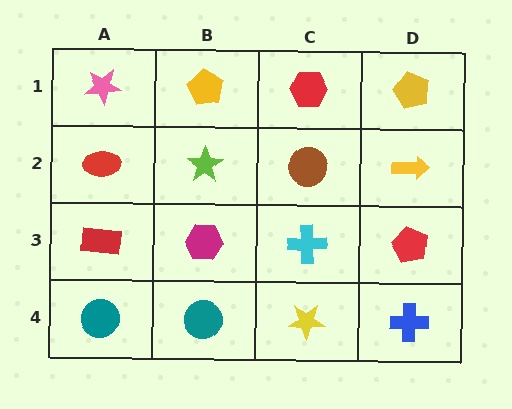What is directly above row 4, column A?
A red rectangle.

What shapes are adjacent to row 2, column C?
A red hexagon (row 1, column C), a cyan cross (row 3, column C), a lime star (row 2, column B), a yellow arrow (row 2, column D).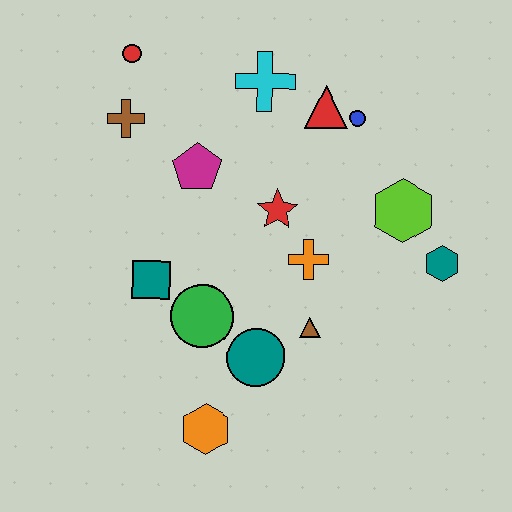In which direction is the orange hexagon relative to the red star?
The orange hexagon is below the red star.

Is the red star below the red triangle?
Yes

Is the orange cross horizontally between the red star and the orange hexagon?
No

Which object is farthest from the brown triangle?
The red circle is farthest from the brown triangle.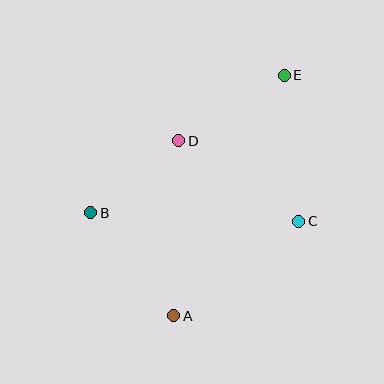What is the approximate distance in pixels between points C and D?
The distance between C and D is approximately 144 pixels.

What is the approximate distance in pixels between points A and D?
The distance between A and D is approximately 175 pixels.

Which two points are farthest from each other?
Points A and E are farthest from each other.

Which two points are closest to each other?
Points B and D are closest to each other.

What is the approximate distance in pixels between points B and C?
The distance between B and C is approximately 208 pixels.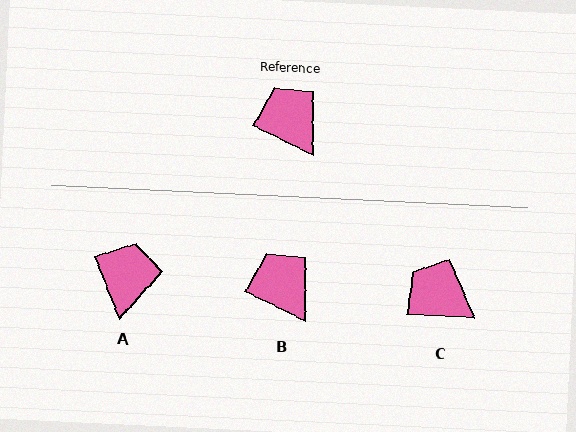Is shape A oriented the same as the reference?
No, it is off by about 42 degrees.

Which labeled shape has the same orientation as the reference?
B.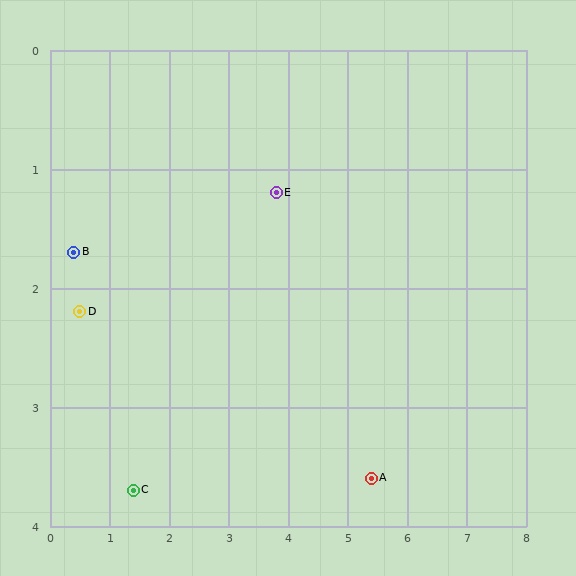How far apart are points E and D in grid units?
Points E and D are about 3.4 grid units apart.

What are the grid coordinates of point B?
Point B is at approximately (0.4, 1.7).